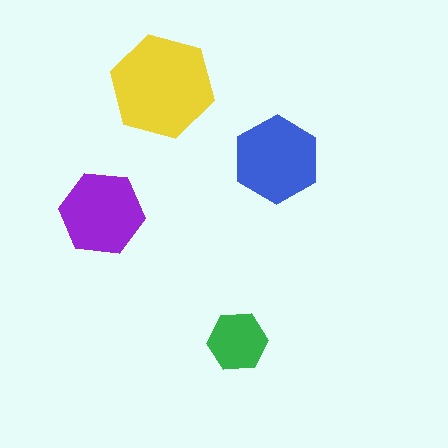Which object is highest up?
The yellow hexagon is topmost.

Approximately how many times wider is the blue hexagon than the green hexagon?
About 1.5 times wider.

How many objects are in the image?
There are 4 objects in the image.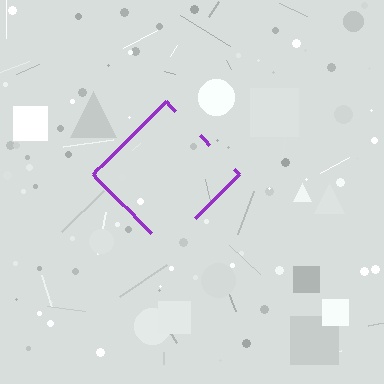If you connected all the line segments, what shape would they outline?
They would outline a diamond.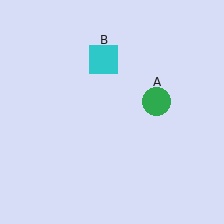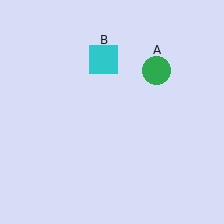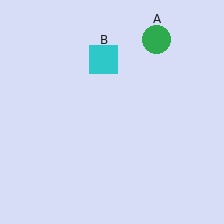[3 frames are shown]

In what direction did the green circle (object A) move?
The green circle (object A) moved up.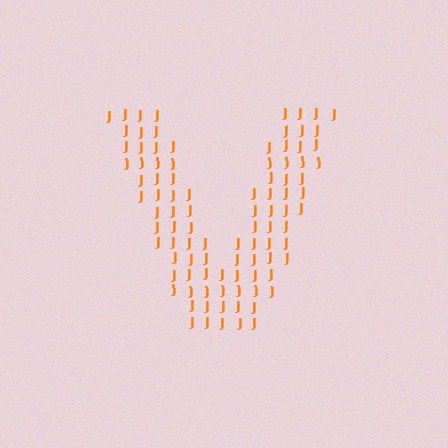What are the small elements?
The small elements are letter J's.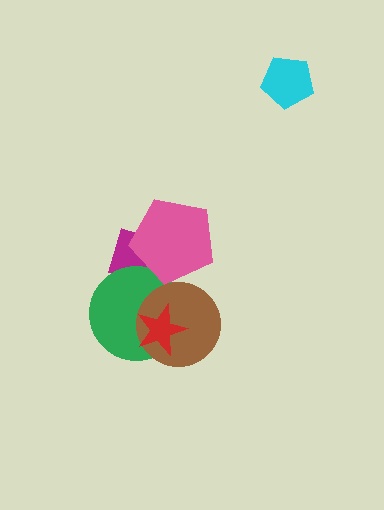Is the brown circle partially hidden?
Yes, it is partially covered by another shape.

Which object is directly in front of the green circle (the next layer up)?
The brown circle is directly in front of the green circle.